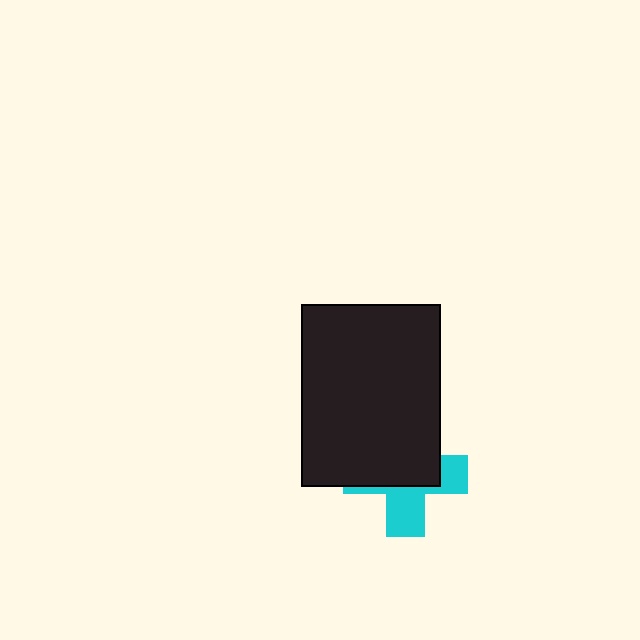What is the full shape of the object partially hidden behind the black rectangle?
The partially hidden object is a cyan cross.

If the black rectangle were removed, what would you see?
You would see the complete cyan cross.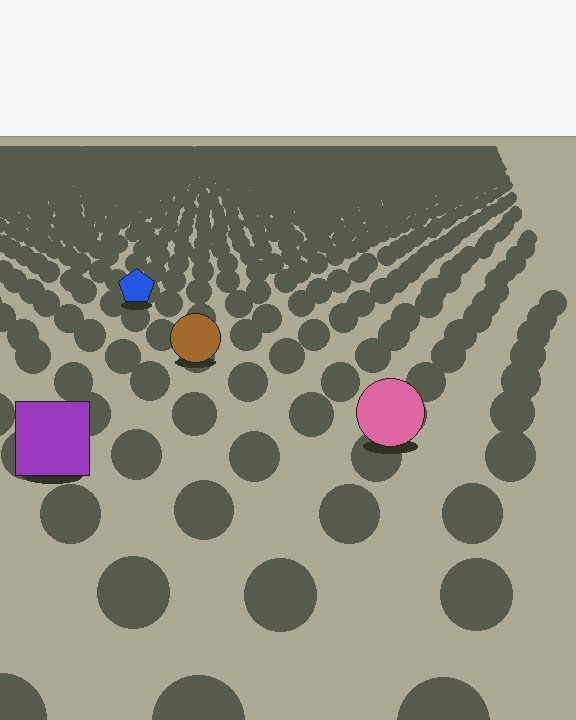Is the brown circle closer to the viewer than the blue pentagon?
Yes. The brown circle is closer — you can tell from the texture gradient: the ground texture is coarser near it.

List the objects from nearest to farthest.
From nearest to farthest: the purple square, the pink circle, the brown circle, the blue pentagon.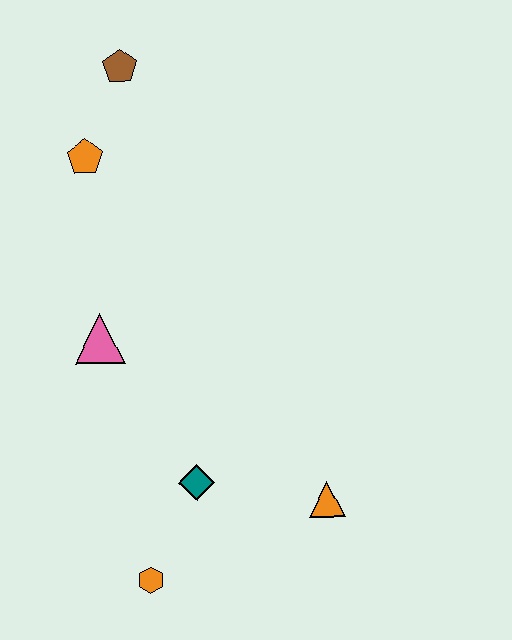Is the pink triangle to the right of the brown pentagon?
No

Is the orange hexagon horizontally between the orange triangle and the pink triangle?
Yes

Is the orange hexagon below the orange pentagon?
Yes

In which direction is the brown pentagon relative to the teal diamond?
The brown pentagon is above the teal diamond.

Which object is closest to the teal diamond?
The orange hexagon is closest to the teal diamond.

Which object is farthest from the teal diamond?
The brown pentagon is farthest from the teal diamond.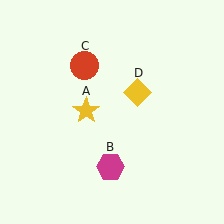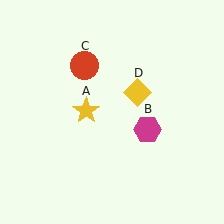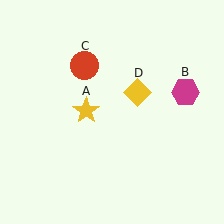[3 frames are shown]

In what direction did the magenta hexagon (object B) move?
The magenta hexagon (object B) moved up and to the right.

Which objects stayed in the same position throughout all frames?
Yellow star (object A) and red circle (object C) and yellow diamond (object D) remained stationary.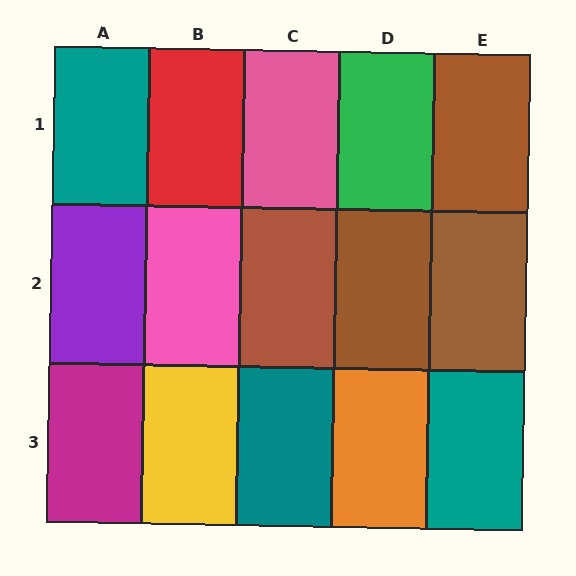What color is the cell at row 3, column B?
Yellow.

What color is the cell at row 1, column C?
Pink.